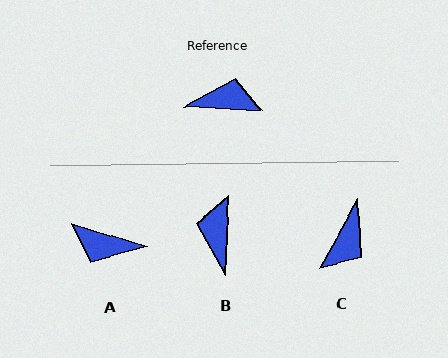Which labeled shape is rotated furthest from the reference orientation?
A, about 166 degrees away.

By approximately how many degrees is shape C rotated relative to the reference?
Approximately 116 degrees clockwise.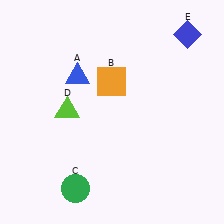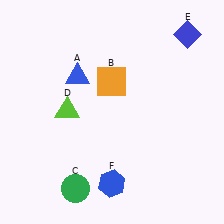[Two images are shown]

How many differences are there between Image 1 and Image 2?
There is 1 difference between the two images.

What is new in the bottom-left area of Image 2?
A blue hexagon (F) was added in the bottom-left area of Image 2.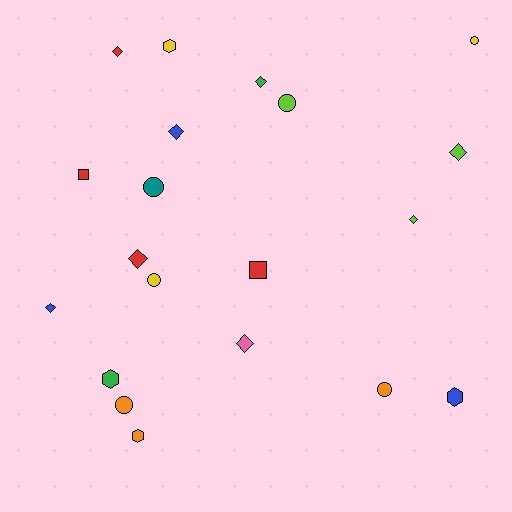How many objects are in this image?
There are 20 objects.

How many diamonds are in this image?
There are 8 diamonds.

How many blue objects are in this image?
There are 3 blue objects.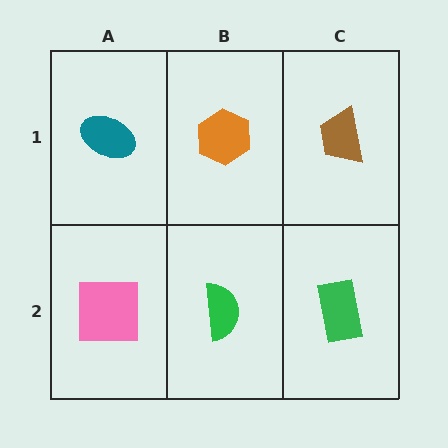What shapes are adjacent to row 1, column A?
A pink square (row 2, column A), an orange hexagon (row 1, column B).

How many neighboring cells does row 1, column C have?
2.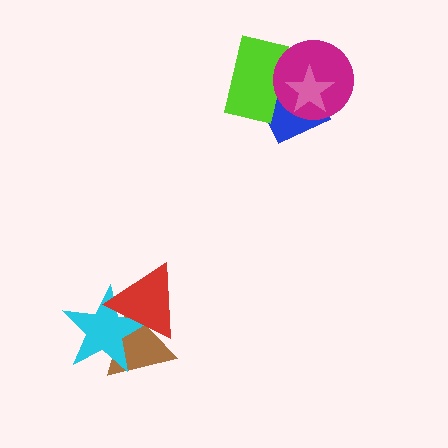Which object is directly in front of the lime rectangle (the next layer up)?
The magenta circle is directly in front of the lime rectangle.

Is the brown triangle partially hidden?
Yes, it is partially covered by another shape.